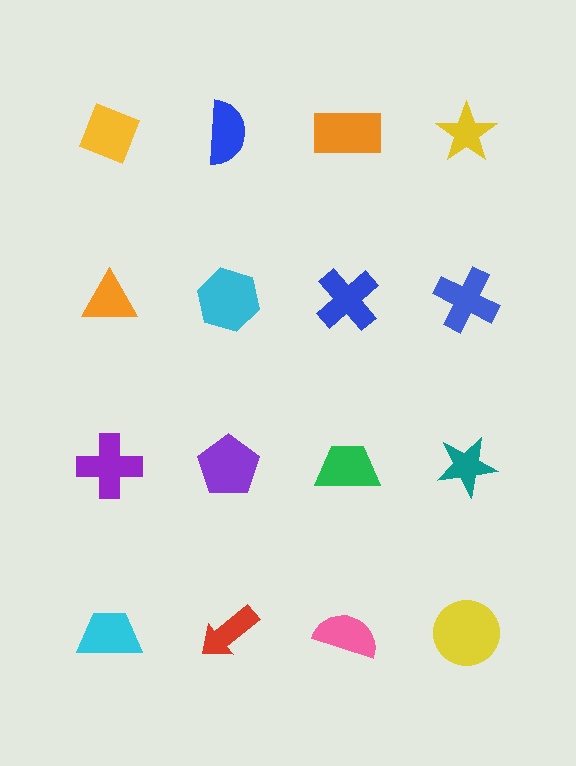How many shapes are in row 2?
4 shapes.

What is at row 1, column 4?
A yellow star.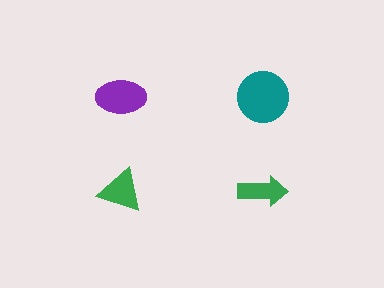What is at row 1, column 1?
A purple ellipse.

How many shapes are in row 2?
2 shapes.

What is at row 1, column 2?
A teal circle.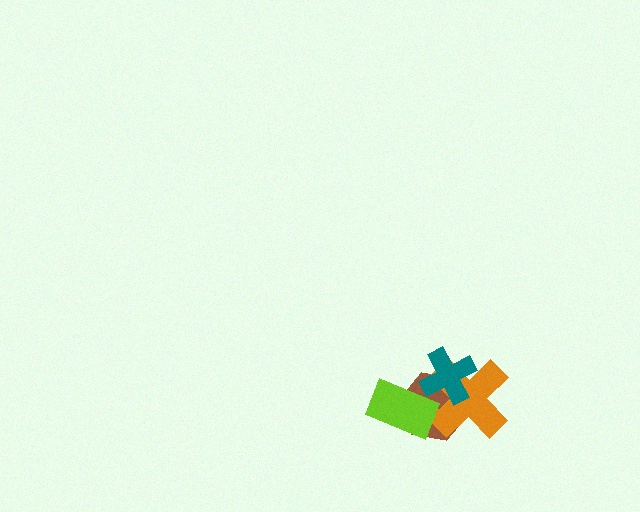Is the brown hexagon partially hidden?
Yes, it is partially covered by another shape.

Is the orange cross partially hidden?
Yes, it is partially covered by another shape.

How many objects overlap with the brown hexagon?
3 objects overlap with the brown hexagon.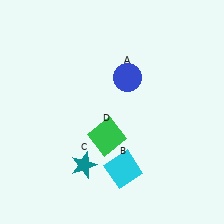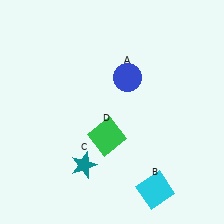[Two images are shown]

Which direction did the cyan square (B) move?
The cyan square (B) moved right.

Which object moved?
The cyan square (B) moved right.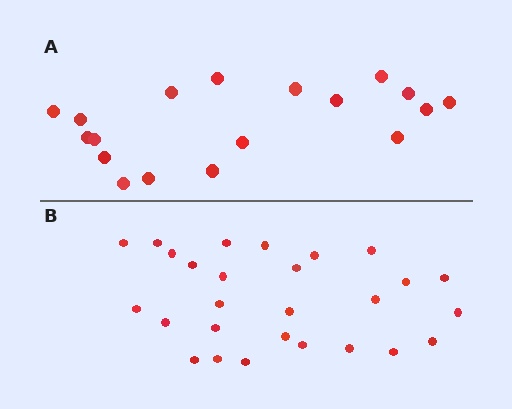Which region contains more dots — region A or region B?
Region B (the bottom region) has more dots.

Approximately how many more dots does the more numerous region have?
Region B has roughly 8 or so more dots than region A.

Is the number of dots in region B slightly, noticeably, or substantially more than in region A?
Region B has substantially more. The ratio is roughly 1.5 to 1.